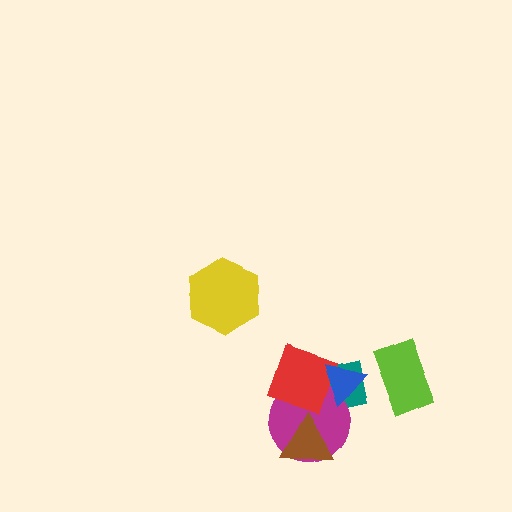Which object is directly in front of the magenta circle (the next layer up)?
The brown triangle is directly in front of the magenta circle.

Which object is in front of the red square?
The blue triangle is in front of the red square.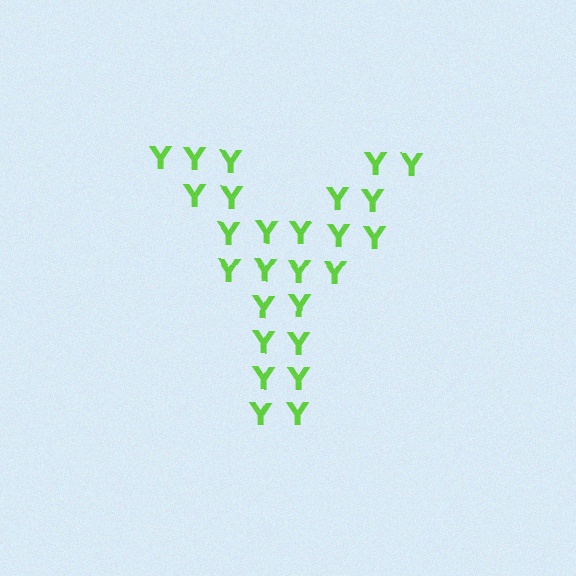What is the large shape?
The large shape is the letter Y.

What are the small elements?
The small elements are letter Y's.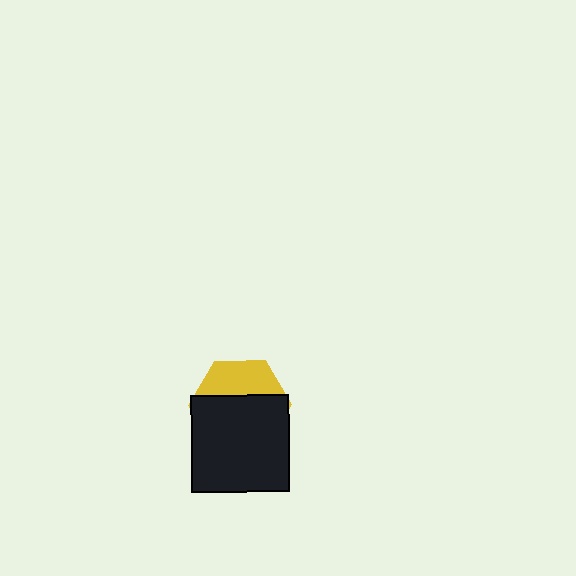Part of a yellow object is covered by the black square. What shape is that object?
It is a hexagon.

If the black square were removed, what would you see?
You would see the complete yellow hexagon.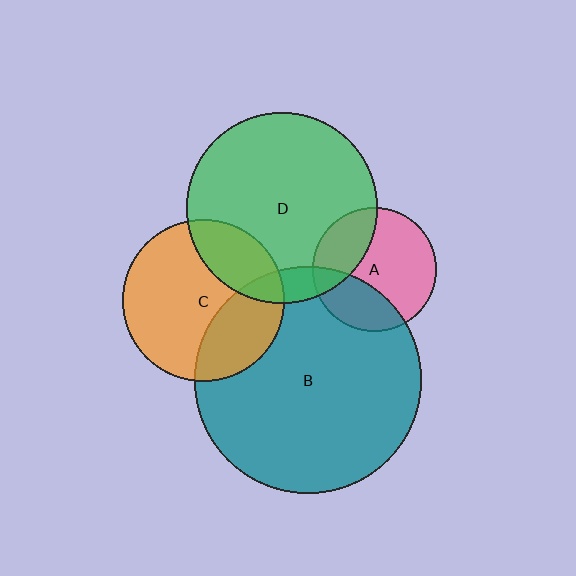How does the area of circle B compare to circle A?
Approximately 3.4 times.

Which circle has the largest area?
Circle B (teal).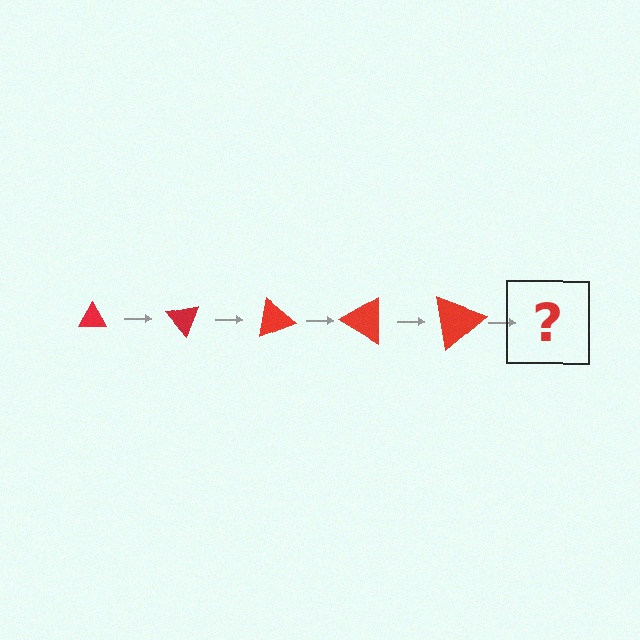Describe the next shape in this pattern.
It should be a triangle, larger than the previous one and rotated 250 degrees from the start.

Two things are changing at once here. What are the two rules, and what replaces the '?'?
The two rules are that the triangle grows larger each step and it rotates 50 degrees each step. The '?' should be a triangle, larger than the previous one and rotated 250 degrees from the start.